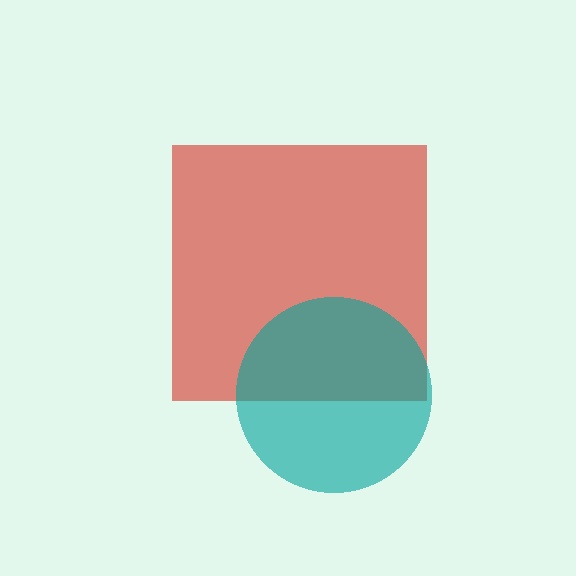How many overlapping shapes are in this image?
There are 2 overlapping shapes in the image.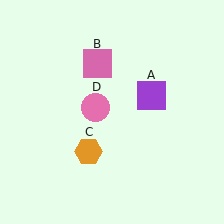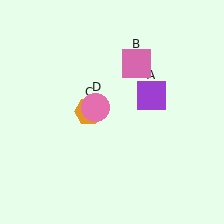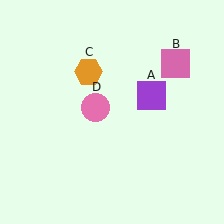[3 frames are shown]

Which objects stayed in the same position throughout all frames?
Purple square (object A) and pink circle (object D) remained stationary.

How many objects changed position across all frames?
2 objects changed position: pink square (object B), orange hexagon (object C).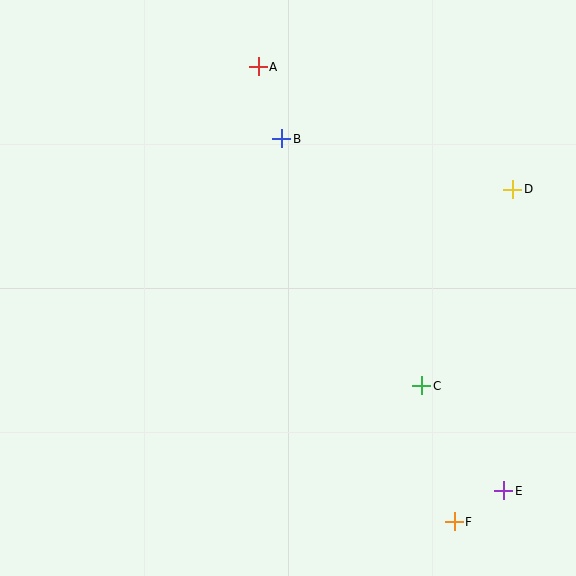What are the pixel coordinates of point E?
Point E is at (504, 491).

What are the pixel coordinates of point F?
Point F is at (454, 522).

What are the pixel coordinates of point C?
Point C is at (422, 386).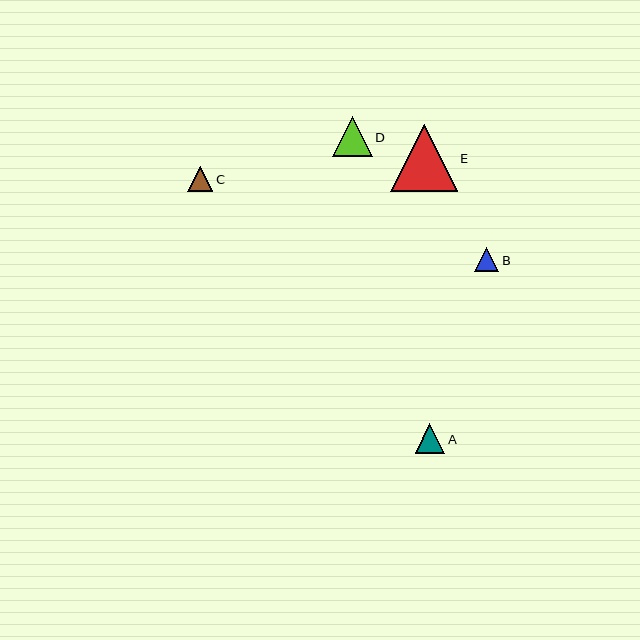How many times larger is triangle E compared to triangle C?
Triangle E is approximately 2.6 times the size of triangle C.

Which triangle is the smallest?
Triangle B is the smallest with a size of approximately 24 pixels.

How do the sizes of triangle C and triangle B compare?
Triangle C and triangle B are approximately the same size.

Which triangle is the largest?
Triangle E is the largest with a size of approximately 67 pixels.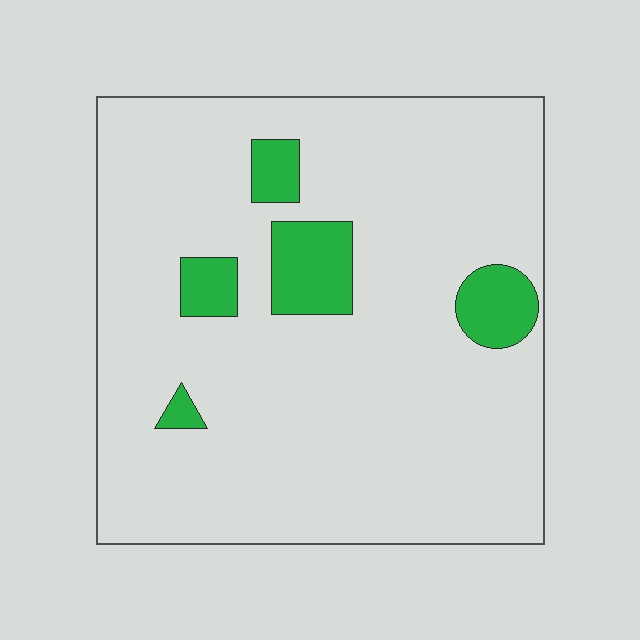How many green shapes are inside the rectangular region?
5.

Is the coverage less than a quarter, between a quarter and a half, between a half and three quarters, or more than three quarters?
Less than a quarter.